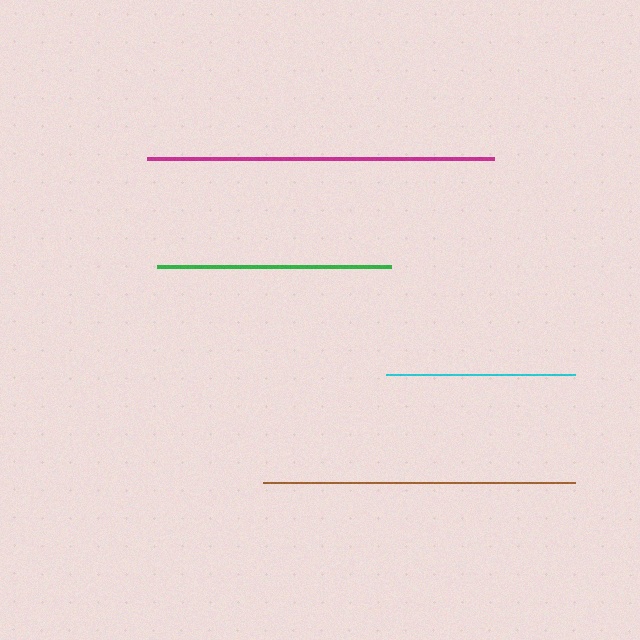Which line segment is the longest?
The magenta line is the longest at approximately 347 pixels.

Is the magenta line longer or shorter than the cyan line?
The magenta line is longer than the cyan line.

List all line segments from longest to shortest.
From longest to shortest: magenta, brown, green, cyan.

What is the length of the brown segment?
The brown segment is approximately 311 pixels long.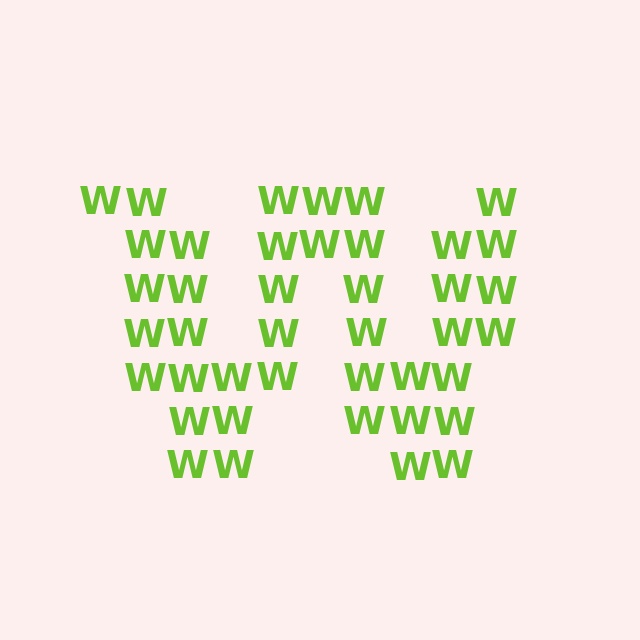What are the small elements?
The small elements are letter W's.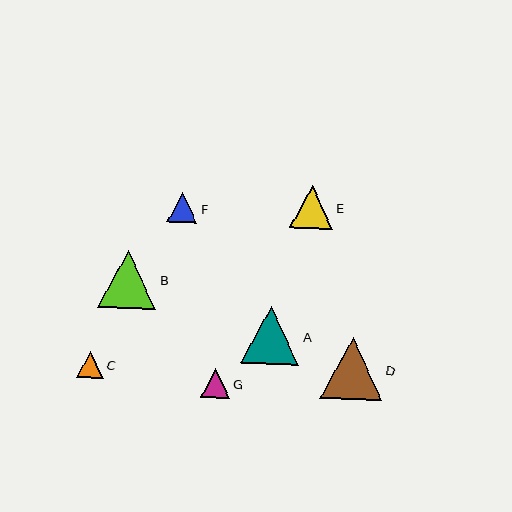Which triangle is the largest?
Triangle D is the largest with a size of approximately 62 pixels.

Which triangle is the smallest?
Triangle C is the smallest with a size of approximately 26 pixels.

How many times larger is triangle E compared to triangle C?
Triangle E is approximately 1.6 times the size of triangle C.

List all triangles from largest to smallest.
From largest to smallest: D, B, A, E, F, G, C.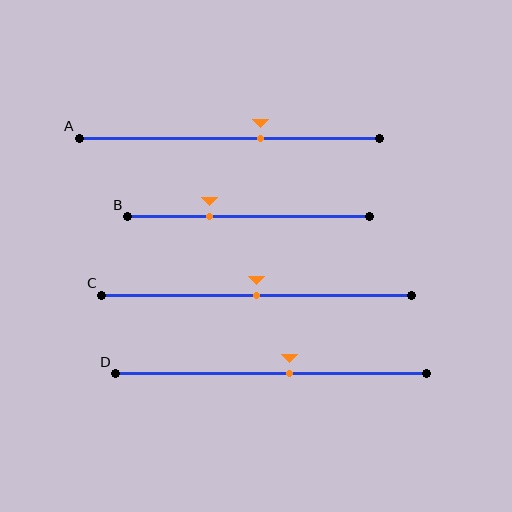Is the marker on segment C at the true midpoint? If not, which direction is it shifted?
Yes, the marker on segment C is at the true midpoint.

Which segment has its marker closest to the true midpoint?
Segment C has its marker closest to the true midpoint.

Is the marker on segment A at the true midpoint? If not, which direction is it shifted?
No, the marker on segment A is shifted to the right by about 10% of the segment length.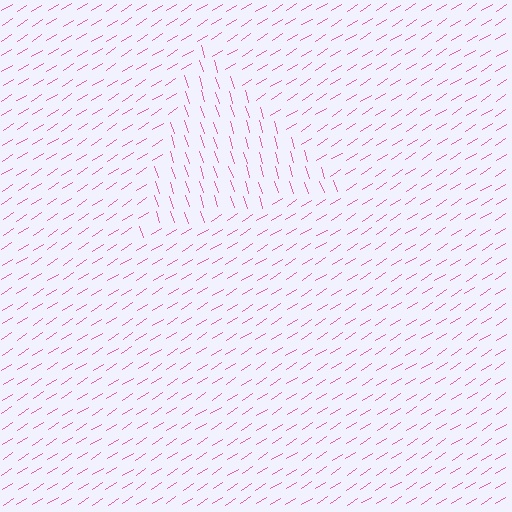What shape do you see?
I see a triangle.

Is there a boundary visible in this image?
Yes, there is a texture boundary formed by a change in line orientation.